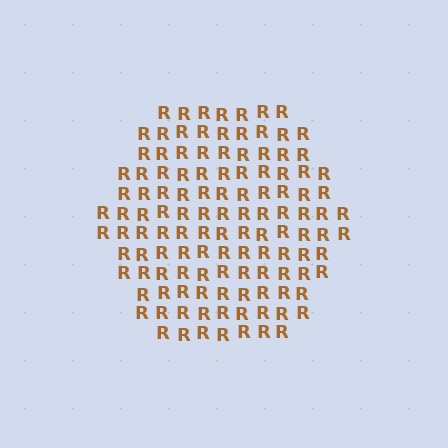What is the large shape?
The large shape is a hexagon.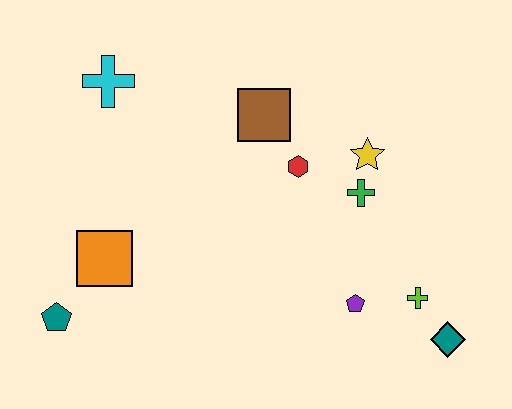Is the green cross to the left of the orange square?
No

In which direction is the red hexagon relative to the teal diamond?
The red hexagon is above the teal diamond.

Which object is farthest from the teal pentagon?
The teal diamond is farthest from the teal pentagon.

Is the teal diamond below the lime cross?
Yes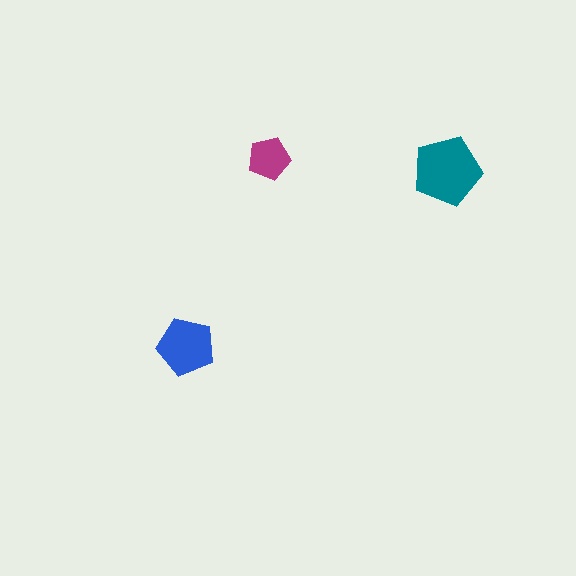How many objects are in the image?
There are 3 objects in the image.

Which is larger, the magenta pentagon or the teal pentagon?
The teal one.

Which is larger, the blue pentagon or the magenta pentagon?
The blue one.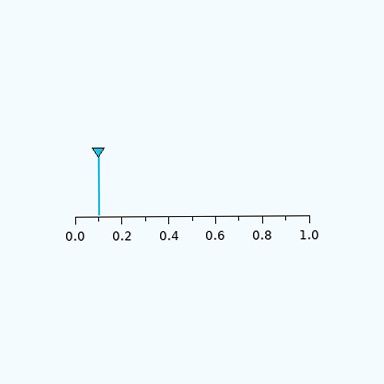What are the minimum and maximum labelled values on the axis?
The axis runs from 0.0 to 1.0.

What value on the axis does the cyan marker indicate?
The marker indicates approximately 0.1.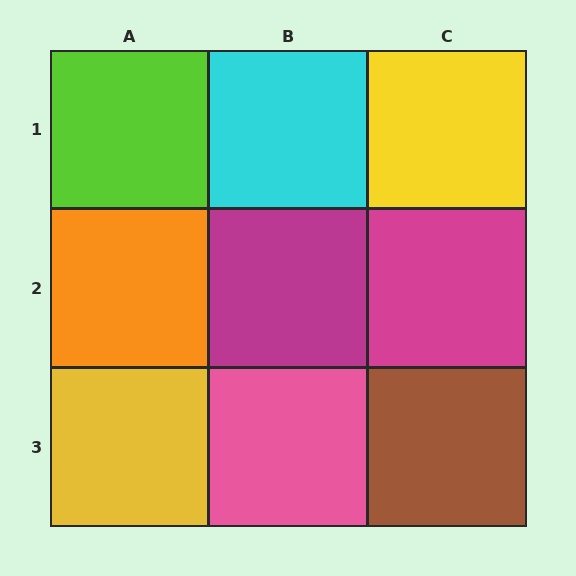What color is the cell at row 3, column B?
Pink.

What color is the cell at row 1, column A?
Lime.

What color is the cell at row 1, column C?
Yellow.